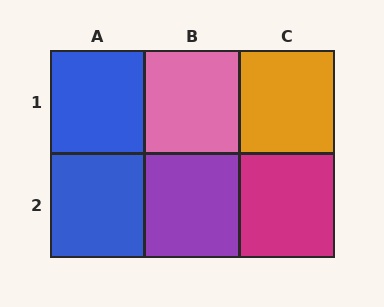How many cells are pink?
1 cell is pink.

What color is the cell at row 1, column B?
Pink.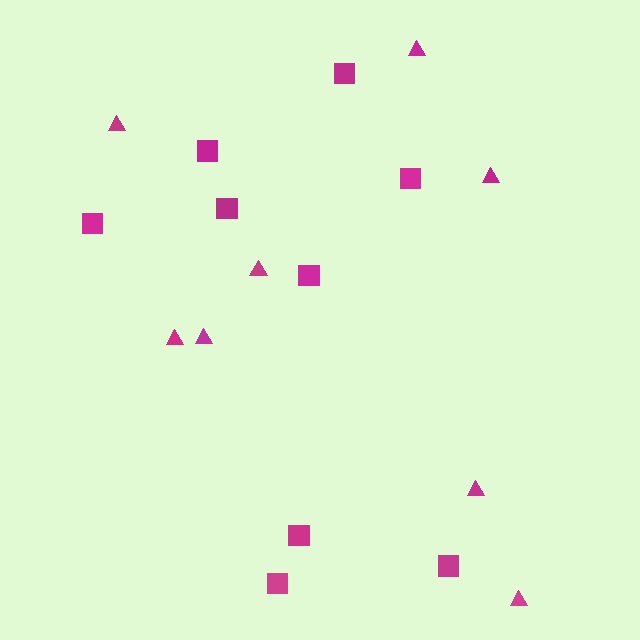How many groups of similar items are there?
There are 2 groups: one group of squares (9) and one group of triangles (8).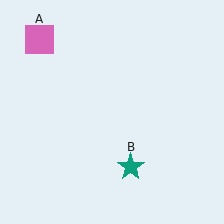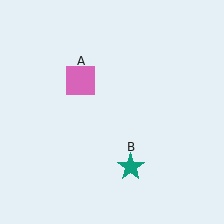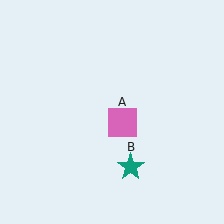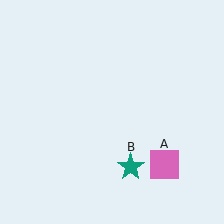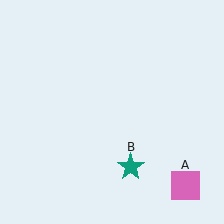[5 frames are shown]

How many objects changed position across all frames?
1 object changed position: pink square (object A).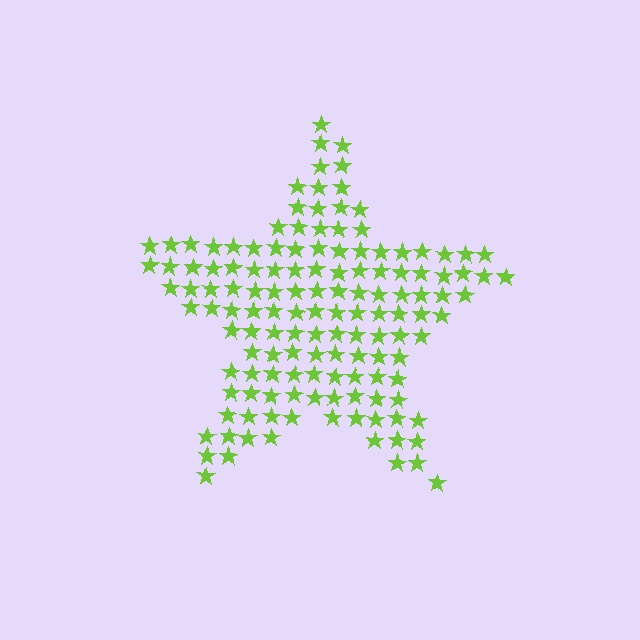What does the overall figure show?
The overall figure shows a star.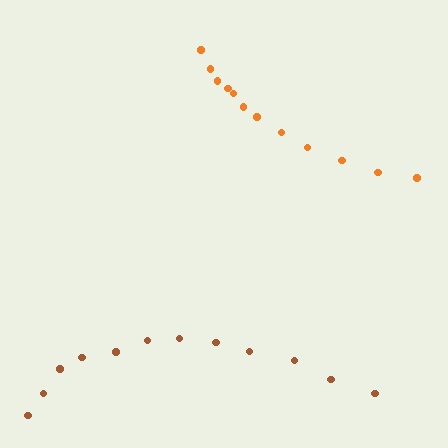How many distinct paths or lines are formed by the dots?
There are 2 distinct paths.